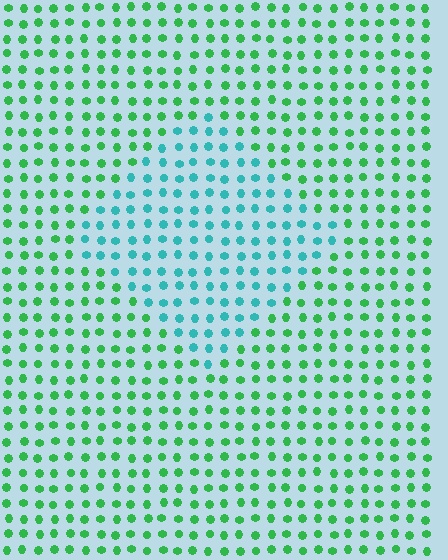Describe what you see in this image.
The image is filled with small green elements in a uniform arrangement. A diamond-shaped region is visible where the elements are tinted to a slightly different hue, forming a subtle color boundary.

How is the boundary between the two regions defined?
The boundary is defined purely by a slight shift in hue (about 47 degrees). Spacing, size, and orientation are identical on both sides.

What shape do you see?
I see a diamond.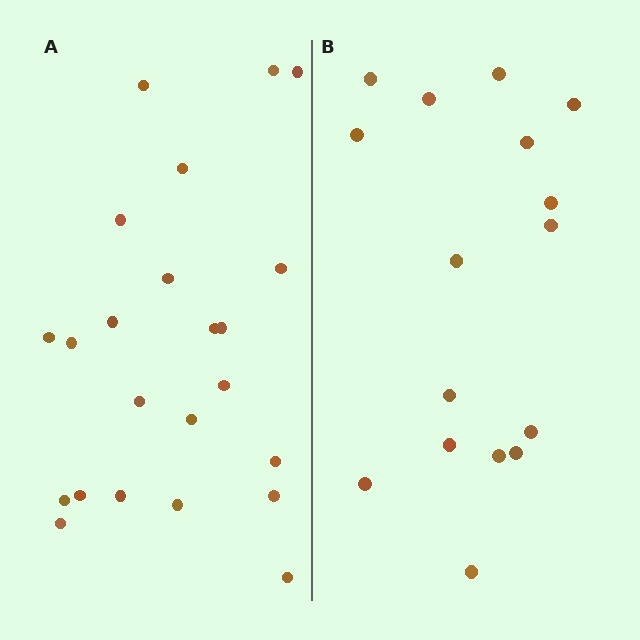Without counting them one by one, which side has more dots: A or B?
Region A (the left region) has more dots.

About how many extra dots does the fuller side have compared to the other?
Region A has roughly 8 or so more dots than region B.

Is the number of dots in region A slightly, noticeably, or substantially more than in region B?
Region A has noticeably more, but not dramatically so. The ratio is roughly 1.4 to 1.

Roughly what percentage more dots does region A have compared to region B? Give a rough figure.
About 45% more.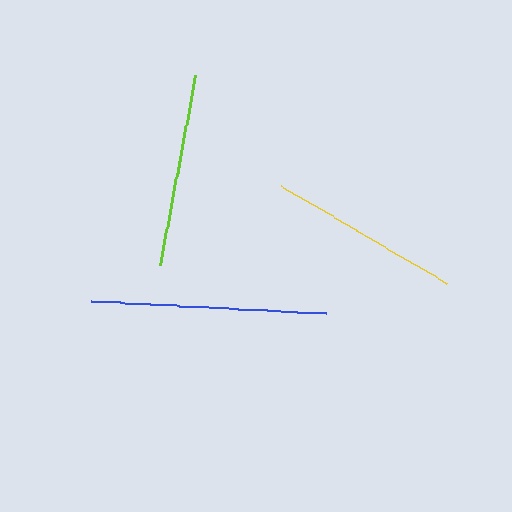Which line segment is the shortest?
The yellow line is the shortest at approximately 192 pixels.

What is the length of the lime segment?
The lime segment is approximately 194 pixels long.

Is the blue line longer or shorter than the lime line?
The blue line is longer than the lime line.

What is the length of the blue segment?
The blue segment is approximately 234 pixels long.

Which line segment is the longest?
The blue line is the longest at approximately 234 pixels.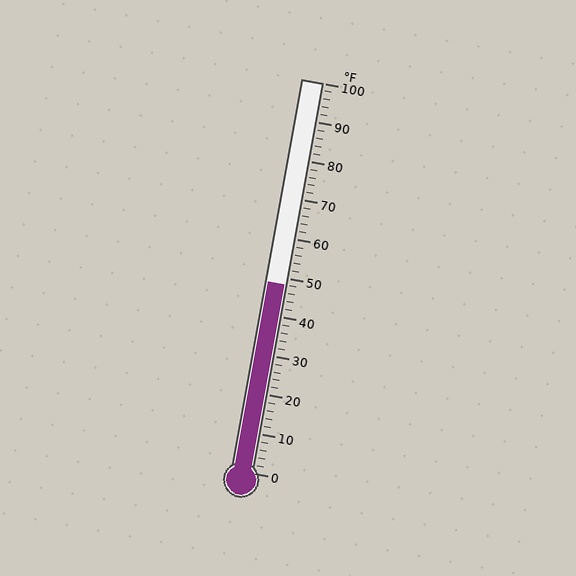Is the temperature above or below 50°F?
The temperature is below 50°F.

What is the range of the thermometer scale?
The thermometer scale ranges from 0°F to 100°F.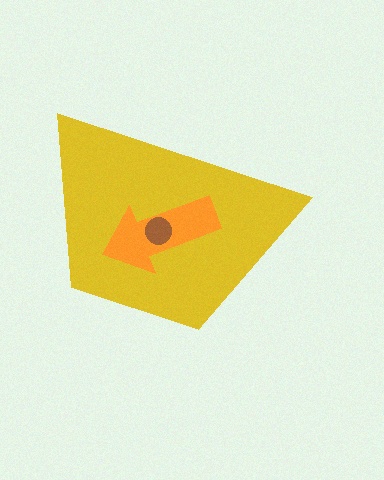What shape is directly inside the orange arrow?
The brown circle.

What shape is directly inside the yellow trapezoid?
The orange arrow.